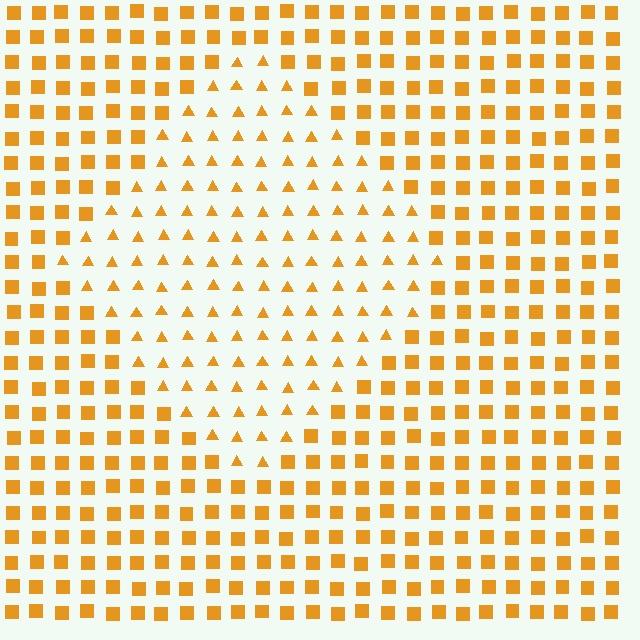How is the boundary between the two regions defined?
The boundary is defined by a change in element shape: triangles inside vs. squares outside. All elements share the same color and spacing.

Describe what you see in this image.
The image is filled with small orange elements arranged in a uniform grid. A diamond-shaped region contains triangles, while the surrounding area contains squares. The boundary is defined purely by the change in element shape.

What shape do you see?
I see a diamond.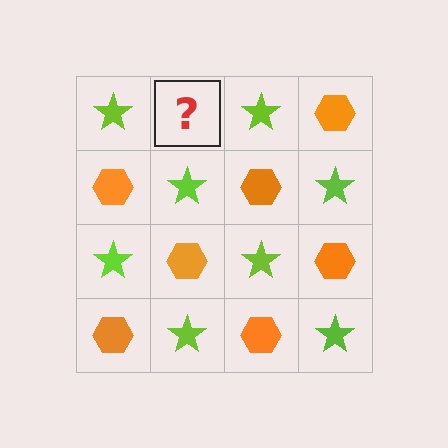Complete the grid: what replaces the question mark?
The question mark should be replaced with an orange hexagon.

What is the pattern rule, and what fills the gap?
The rule is that it alternates lime star and orange hexagon in a checkerboard pattern. The gap should be filled with an orange hexagon.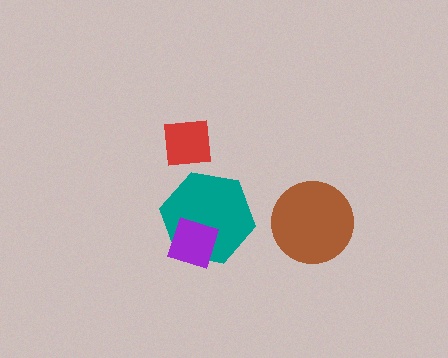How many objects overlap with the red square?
0 objects overlap with the red square.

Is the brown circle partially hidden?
No, no other shape covers it.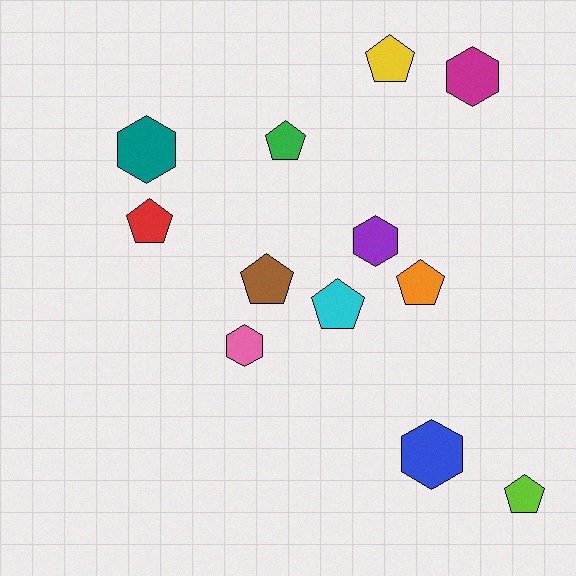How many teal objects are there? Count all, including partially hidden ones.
There is 1 teal object.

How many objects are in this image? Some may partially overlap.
There are 12 objects.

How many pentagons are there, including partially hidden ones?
There are 7 pentagons.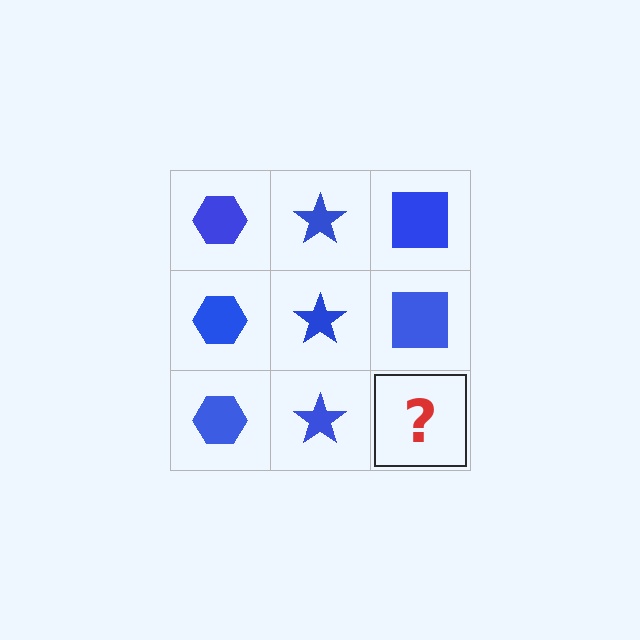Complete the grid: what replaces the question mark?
The question mark should be replaced with a blue square.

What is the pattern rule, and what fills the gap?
The rule is that each column has a consistent shape. The gap should be filled with a blue square.